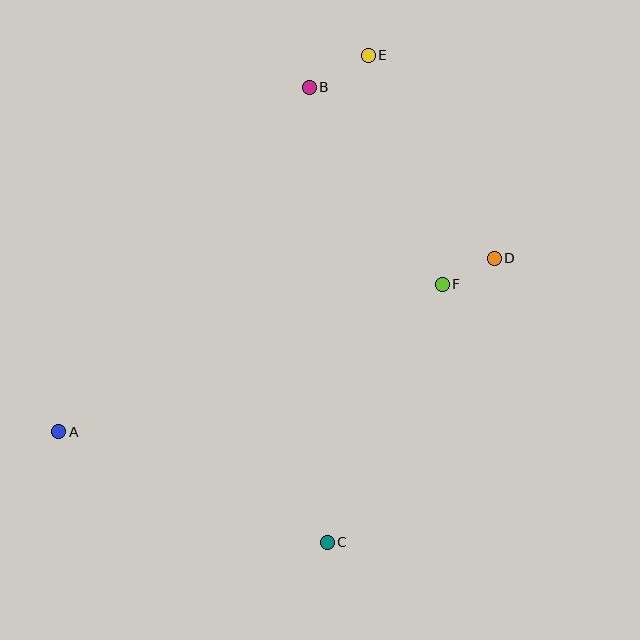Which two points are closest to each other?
Points D and F are closest to each other.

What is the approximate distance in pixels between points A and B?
The distance between A and B is approximately 426 pixels.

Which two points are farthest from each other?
Points C and E are farthest from each other.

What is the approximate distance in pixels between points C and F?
The distance between C and F is approximately 283 pixels.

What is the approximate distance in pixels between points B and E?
The distance between B and E is approximately 67 pixels.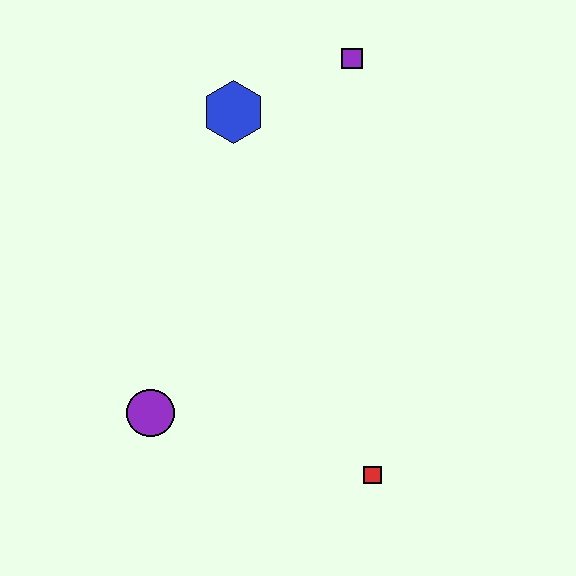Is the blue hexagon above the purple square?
No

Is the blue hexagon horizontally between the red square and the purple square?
No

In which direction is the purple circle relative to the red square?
The purple circle is to the left of the red square.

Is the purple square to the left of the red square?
Yes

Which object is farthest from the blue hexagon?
The red square is farthest from the blue hexagon.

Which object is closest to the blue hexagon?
The purple square is closest to the blue hexagon.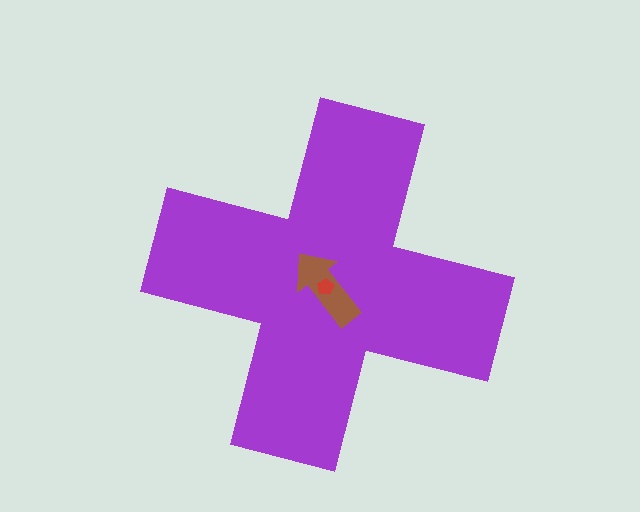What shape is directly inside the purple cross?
The brown arrow.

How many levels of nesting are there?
3.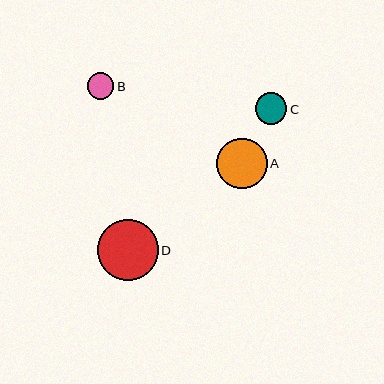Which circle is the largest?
Circle D is the largest with a size of approximately 61 pixels.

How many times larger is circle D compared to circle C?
Circle D is approximately 1.9 times the size of circle C.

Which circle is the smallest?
Circle B is the smallest with a size of approximately 26 pixels.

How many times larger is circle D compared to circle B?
Circle D is approximately 2.3 times the size of circle B.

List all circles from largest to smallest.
From largest to smallest: D, A, C, B.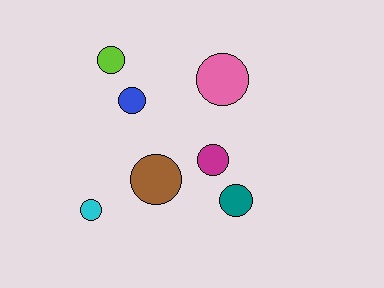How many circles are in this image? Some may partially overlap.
There are 7 circles.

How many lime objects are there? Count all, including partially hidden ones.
There is 1 lime object.